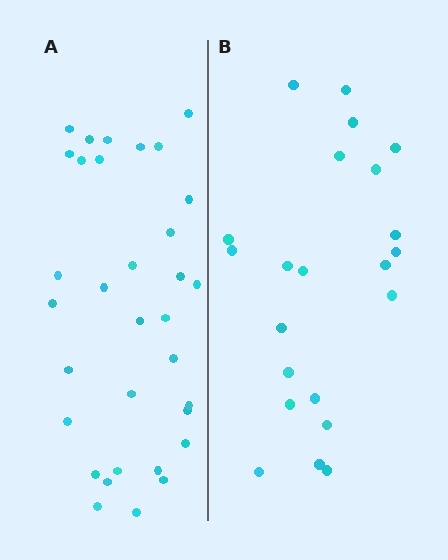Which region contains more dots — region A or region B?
Region A (the left region) has more dots.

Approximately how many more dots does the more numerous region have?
Region A has roughly 12 or so more dots than region B.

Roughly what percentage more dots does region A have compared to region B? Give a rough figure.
About 50% more.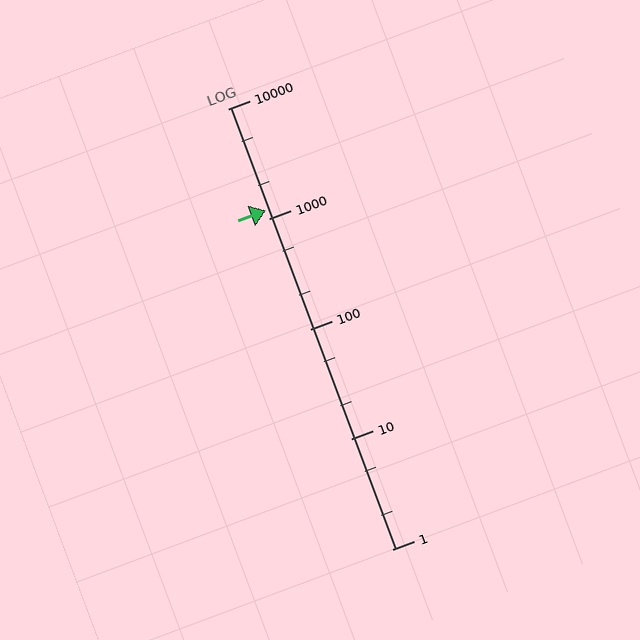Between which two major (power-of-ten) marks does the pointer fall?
The pointer is between 1000 and 10000.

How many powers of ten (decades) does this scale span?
The scale spans 4 decades, from 1 to 10000.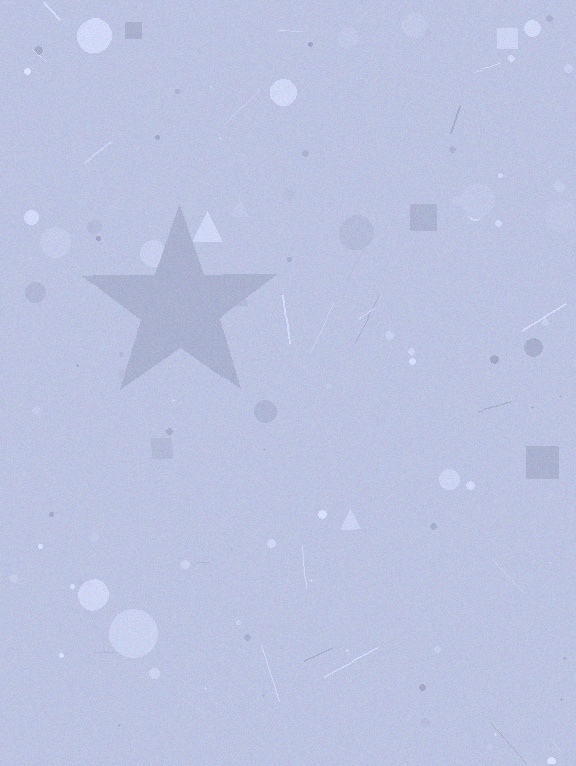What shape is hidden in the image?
A star is hidden in the image.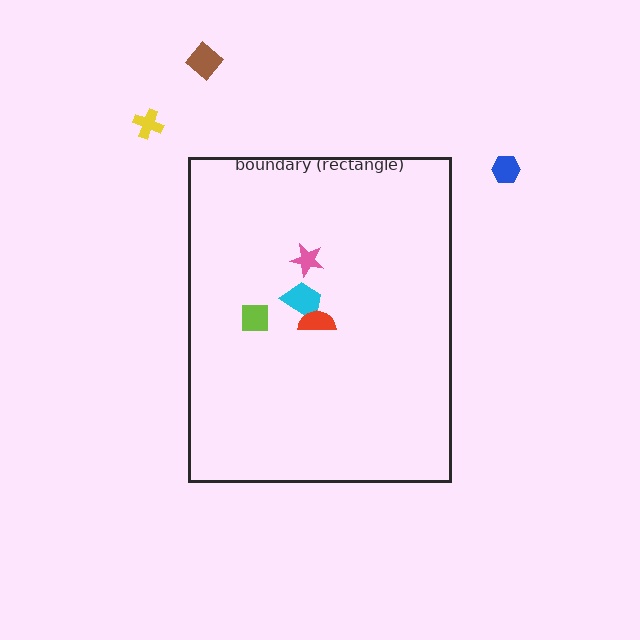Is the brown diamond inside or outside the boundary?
Outside.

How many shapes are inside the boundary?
4 inside, 3 outside.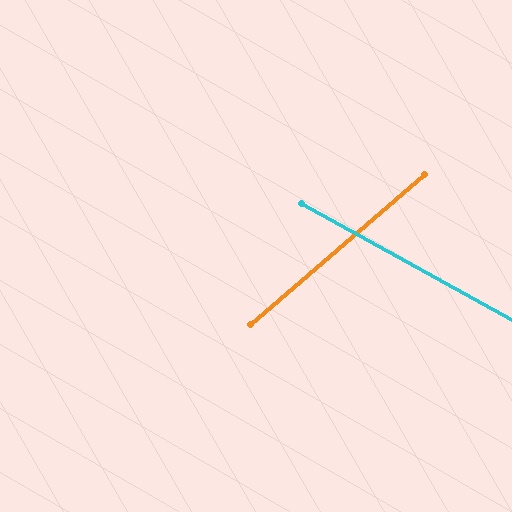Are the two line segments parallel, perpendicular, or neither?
Neither parallel nor perpendicular — they differ by about 70°.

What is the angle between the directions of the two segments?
Approximately 70 degrees.